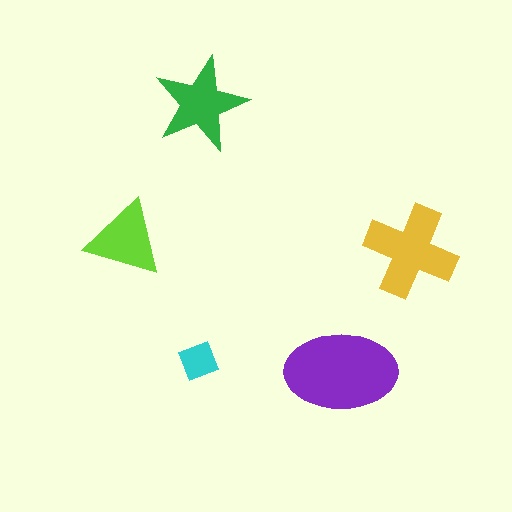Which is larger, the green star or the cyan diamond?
The green star.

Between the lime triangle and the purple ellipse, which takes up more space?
The purple ellipse.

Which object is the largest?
The purple ellipse.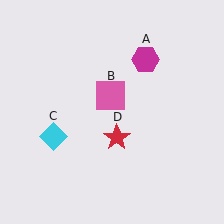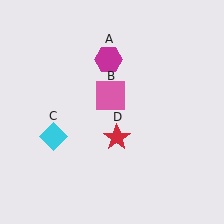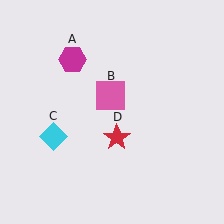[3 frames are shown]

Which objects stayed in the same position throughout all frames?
Pink square (object B) and cyan diamond (object C) and red star (object D) remained stationary.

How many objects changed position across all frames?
1 object changed position: magenta hexagon (object A).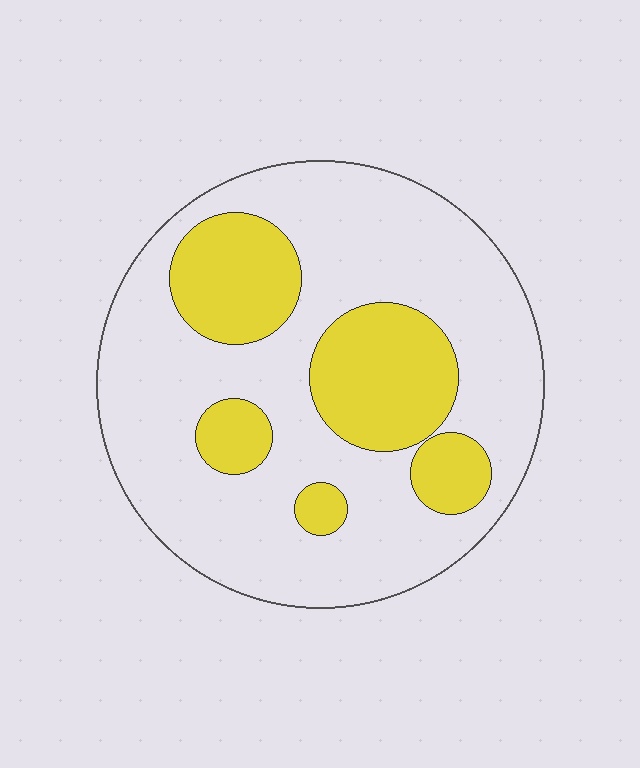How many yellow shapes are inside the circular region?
5.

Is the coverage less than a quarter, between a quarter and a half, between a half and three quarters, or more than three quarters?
Between a quarter and a half.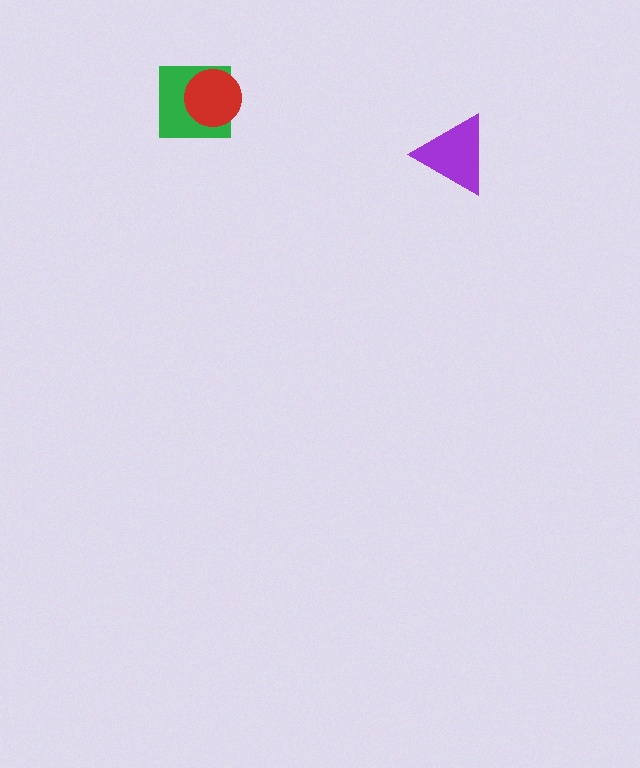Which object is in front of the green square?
The red circle is in front of the green square.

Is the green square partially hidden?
Yes, it is partially covered by another shape.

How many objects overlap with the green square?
1 object overlaps with the green square.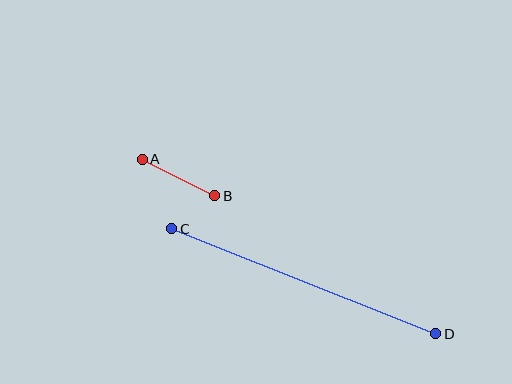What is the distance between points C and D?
The distance is approximately 284 pixels.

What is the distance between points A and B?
The distance is approximately 81 pixels.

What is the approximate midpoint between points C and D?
The midpoint is at approximately (304, 281) pixels.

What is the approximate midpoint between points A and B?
The midpoint is at approximately (179, 177) pixels.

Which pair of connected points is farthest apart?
Points C and D are farthest apart.